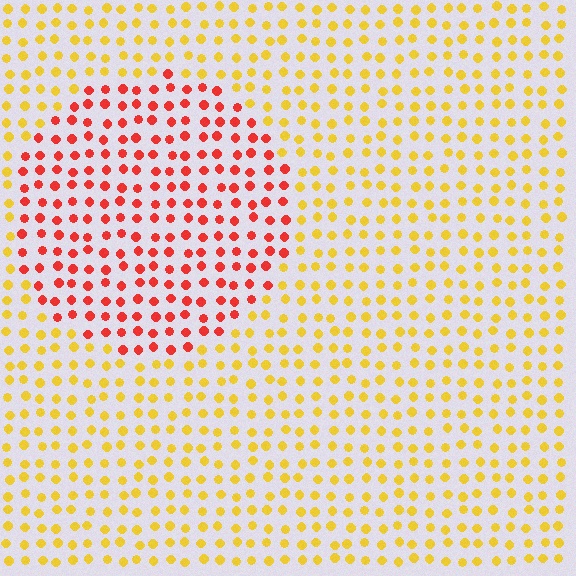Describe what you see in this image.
The image is filled with small yellow elements in a uniform arrangement. A circle-shaped region is visible where the elements are tinted to a slightly different hue, forming a subtle color boundary.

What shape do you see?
I see a circle.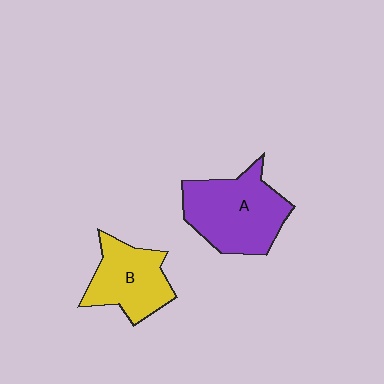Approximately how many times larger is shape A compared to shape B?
Approximately 1.4 times.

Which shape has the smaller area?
Shape B (yellow).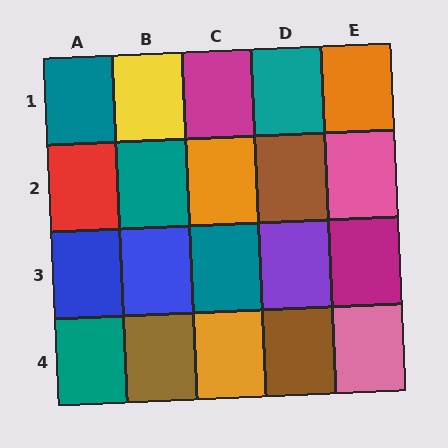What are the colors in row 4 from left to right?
Teal, brown, orange, brown, pink.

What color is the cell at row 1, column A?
Teal.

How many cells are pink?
2 cells are pink.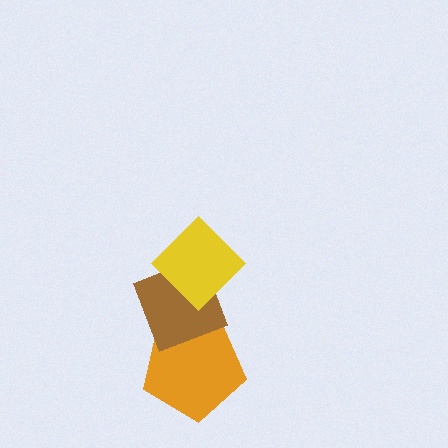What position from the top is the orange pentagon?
The orange pentagon is 3rd from the top.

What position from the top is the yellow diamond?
The yellow diamond is 1st from the top.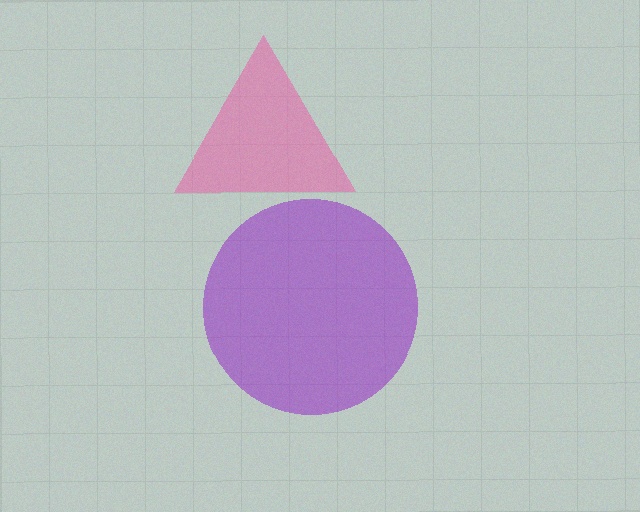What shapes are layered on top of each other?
The layered shapes are: a purple circle, a pink triangle.